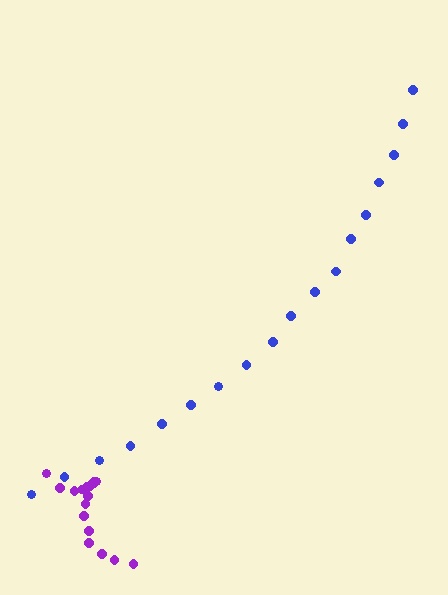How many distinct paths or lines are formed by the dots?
There are 2 distinct paths.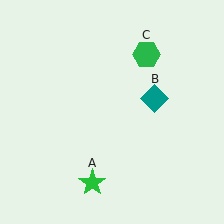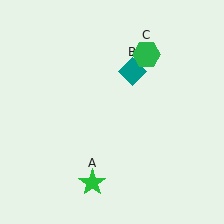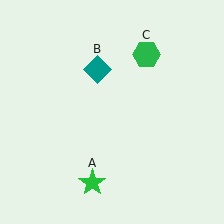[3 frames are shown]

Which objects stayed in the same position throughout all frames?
Green star (object A) and green hexagon (object C) remained stationary.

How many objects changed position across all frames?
1 object changed position: teal diamond (object B).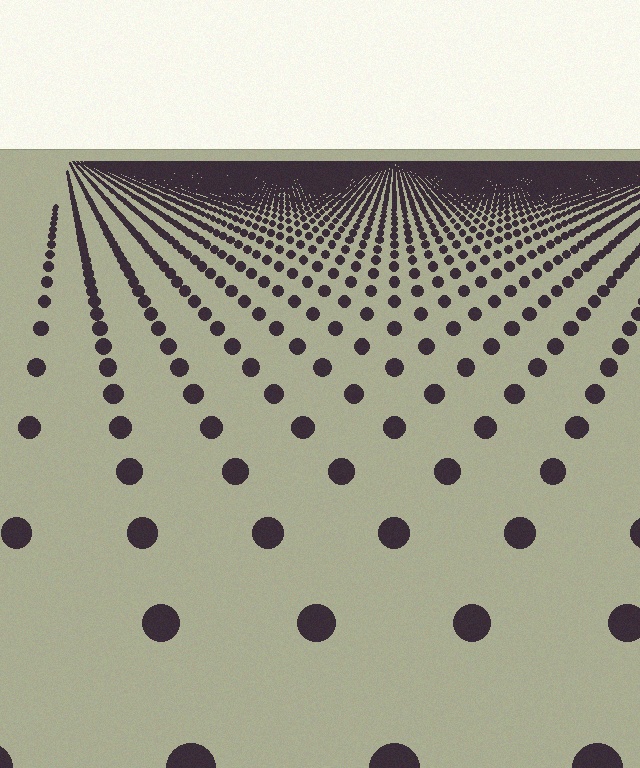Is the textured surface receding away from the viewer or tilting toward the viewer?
The surface is receding away from the viewer. Texture elements get smaller and denser toward the top.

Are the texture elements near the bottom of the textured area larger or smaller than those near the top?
Larger. Near the bottom, elements are closer to the viewer and appear at a bigger on-screen size.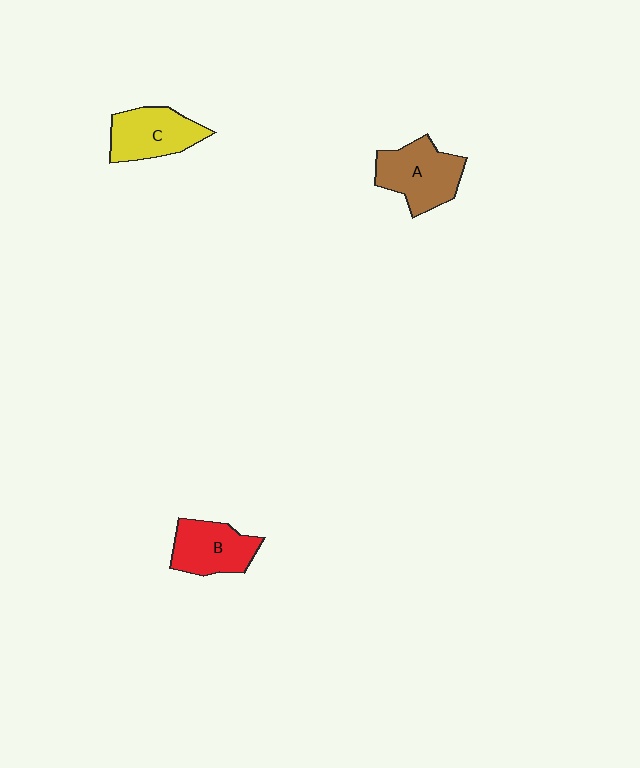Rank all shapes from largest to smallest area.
From largest to smallest: A (brown), C (yellow), B (red).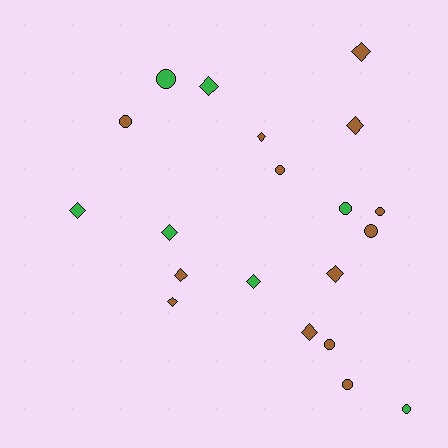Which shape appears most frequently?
Diamond, with 11 objects.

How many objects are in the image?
There are 20 objects.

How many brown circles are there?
There are 6 brown circles.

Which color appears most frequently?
Brown, with 13 objects.